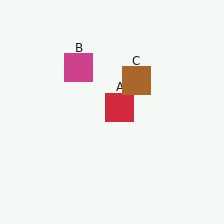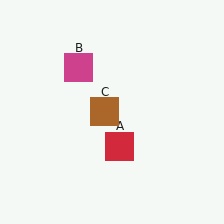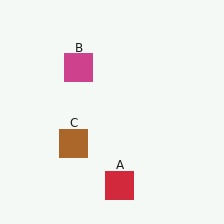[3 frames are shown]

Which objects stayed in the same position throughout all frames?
Magenta square (object B) remained stationary.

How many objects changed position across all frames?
2 objects changed position: red square (object A), brown square (object C).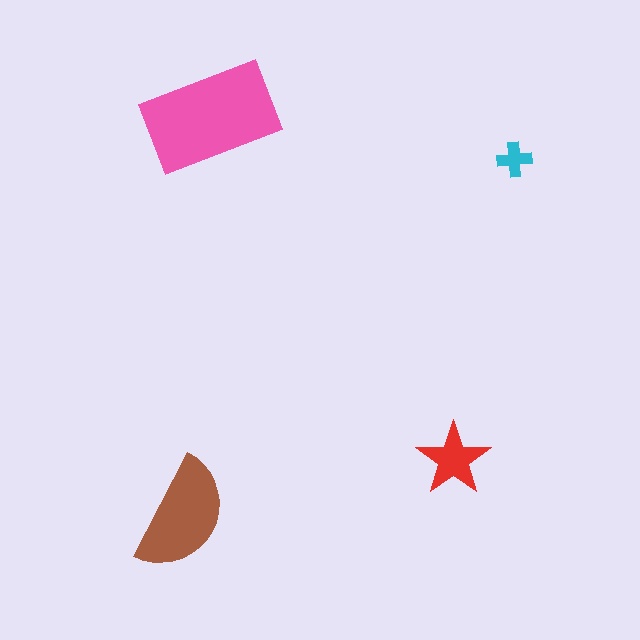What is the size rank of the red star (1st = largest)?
3rd.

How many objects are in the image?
There are 4 objects in the image.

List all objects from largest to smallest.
The pink rectangle, the brown semicircle, the red star, the cyan cross.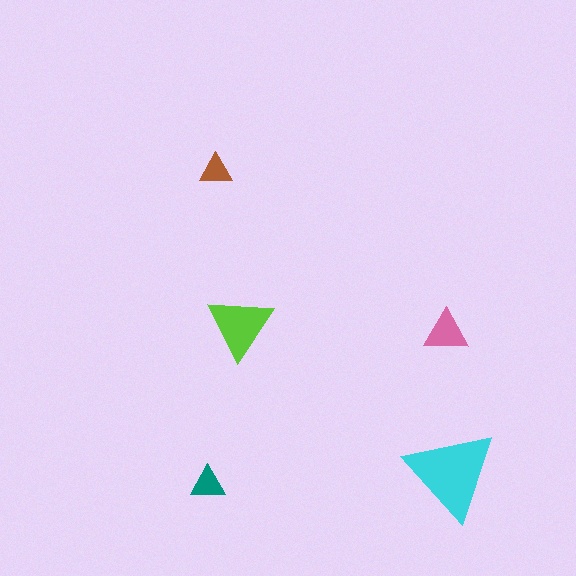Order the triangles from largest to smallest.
the cyan one, the lime one, the pink one, the teal one, the brown one.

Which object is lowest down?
The teal triangle is bottommost.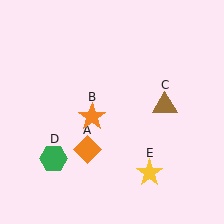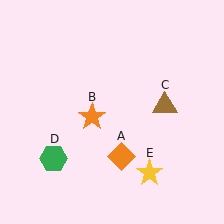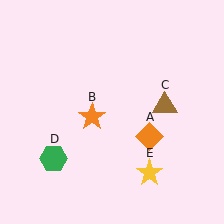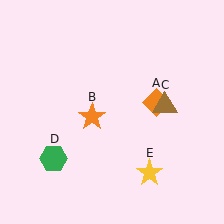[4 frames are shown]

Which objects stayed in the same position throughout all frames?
Orange star (object B) and brown triangle (object C) and green hexagon (object D) and yellow star (object E) remained stationary.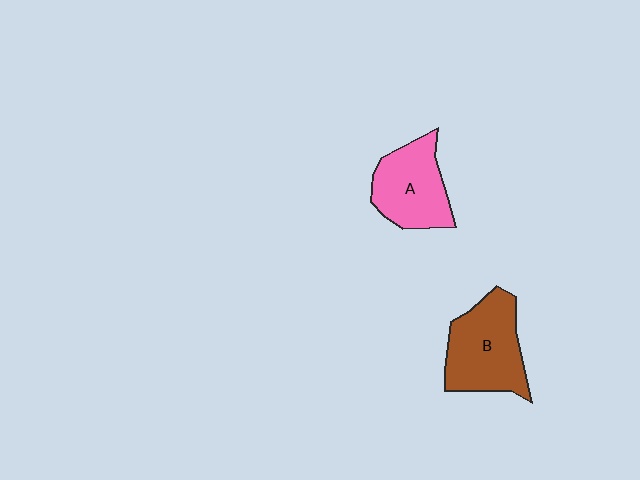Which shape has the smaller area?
Shape A (pink).